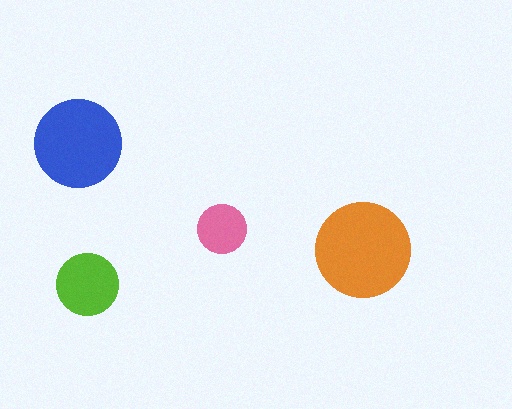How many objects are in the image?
There are 4 objects in the image.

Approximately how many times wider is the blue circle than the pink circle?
About 2 times wider.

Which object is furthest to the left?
The blue circle is leftmost.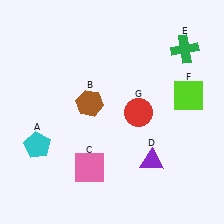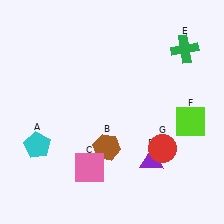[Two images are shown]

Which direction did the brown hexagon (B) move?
The brown hexagon (B) moved down.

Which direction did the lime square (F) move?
The lime square (F) moved down.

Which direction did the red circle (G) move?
The red circle (G) moved down.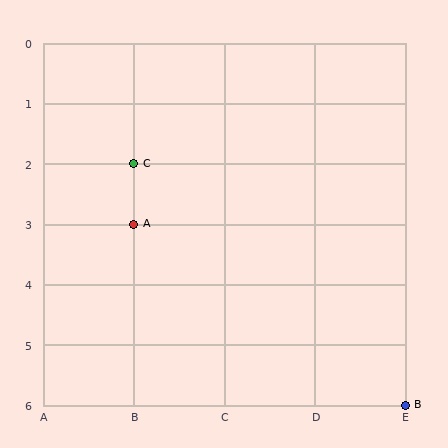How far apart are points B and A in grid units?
Points B and A are 3 columns and 3 rows apart (about 4.2 grid units diagonally).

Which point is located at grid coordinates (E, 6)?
Point B is at (E, 6).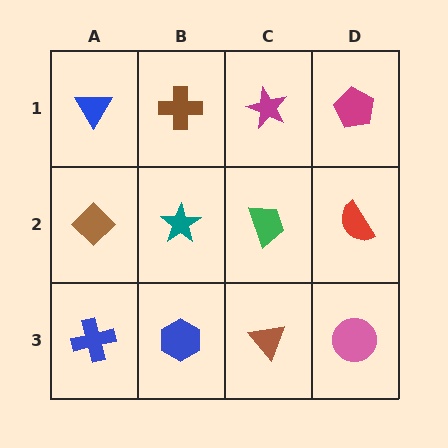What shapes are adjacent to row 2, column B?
A brown cross (row 1, column B), a blue hexagon (row 3, column B), a brown diamond (row 2, column A), a green trapezoid (row 2, column C).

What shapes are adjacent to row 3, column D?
A red semicircle (row 2, column D), a brown triangle (row 3, column C).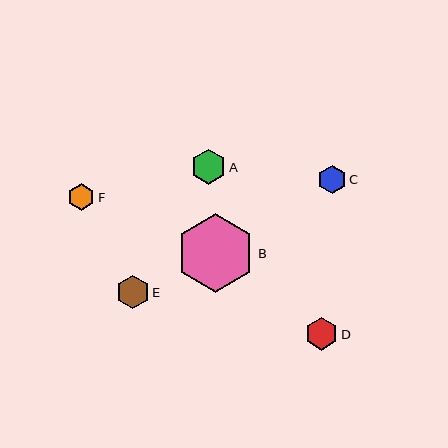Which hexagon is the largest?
Hexagon B is the largest with a size of approximately 79 pixels.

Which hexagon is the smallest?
Hexagon F is the smallest with a size of approximately 27 pixels.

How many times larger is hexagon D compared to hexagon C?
Hexagon D is approximately 1.1 times the size of hexagon C.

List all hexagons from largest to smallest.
From largest to smallest: B, A, E, D, C, F.